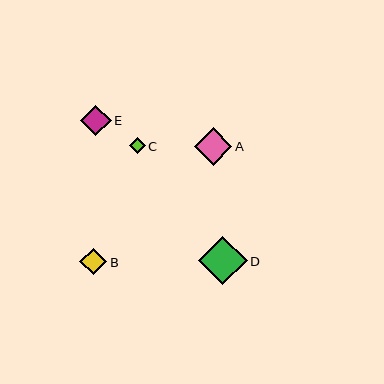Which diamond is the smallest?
Diamond C is the smallest with a size of approximately 16 pixels.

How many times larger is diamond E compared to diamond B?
Diamond E is approximately 1.1 times the size of diamond B.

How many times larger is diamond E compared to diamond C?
Diamond E is approximately 1.9 times the size of diamond C.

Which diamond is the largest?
Diamond D is the largest with a size of approximately 49 pixels.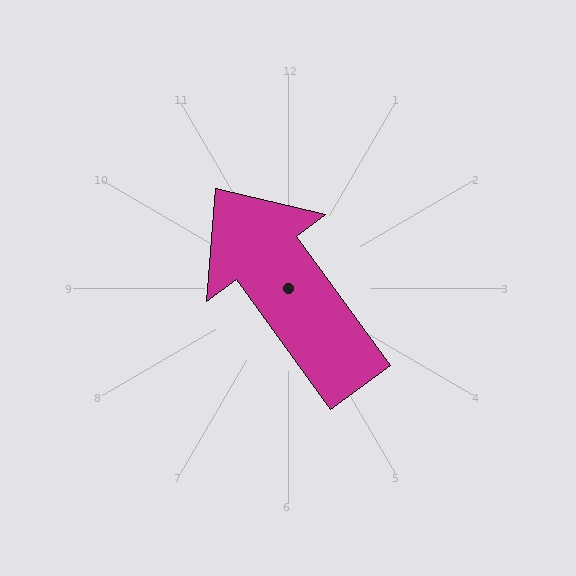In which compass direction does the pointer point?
Northwest.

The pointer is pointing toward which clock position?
Roughly 11 o'clock.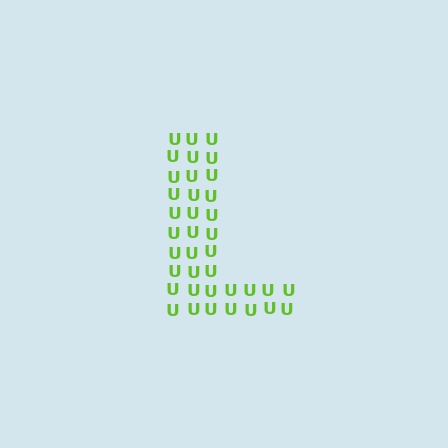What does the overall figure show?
The overall figure shows the letter L.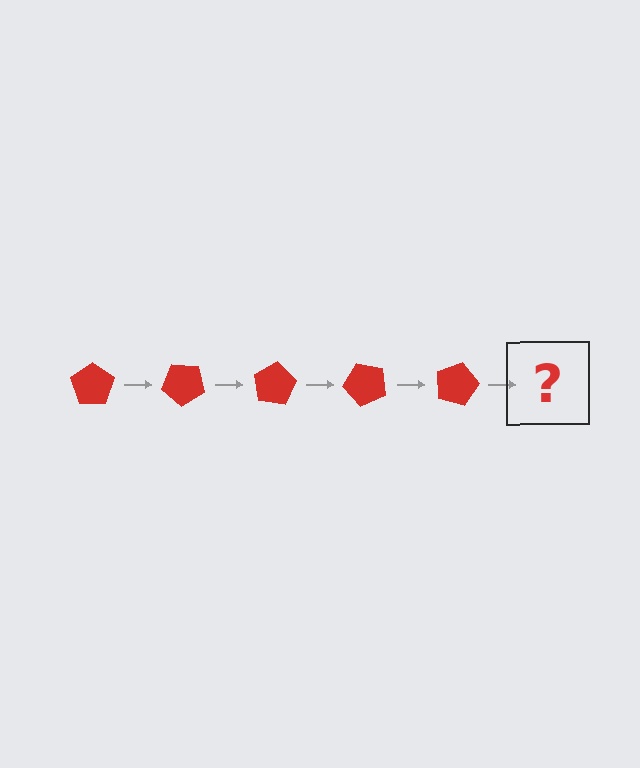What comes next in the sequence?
The next element should be a red pentagon rotated 200 degrees.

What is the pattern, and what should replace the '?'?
The pattern is that the pentagon rotates 40 degrees each step. The '?' should be a red pentagon rotated 200 degrees.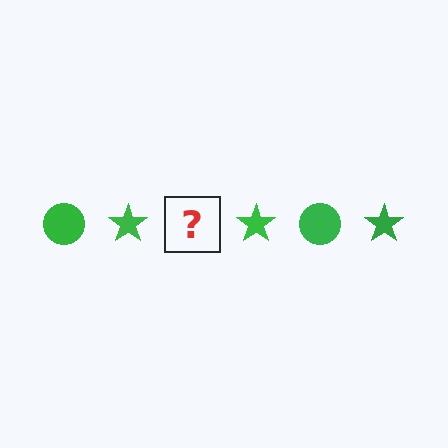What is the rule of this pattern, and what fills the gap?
The rule is that the pattern cycles through circle, star shapes in green. The gap should be filled with a green circle.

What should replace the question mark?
The question mark should be replaced with a green circle.